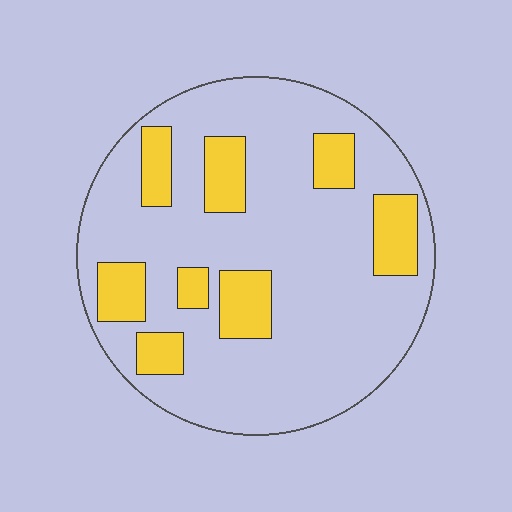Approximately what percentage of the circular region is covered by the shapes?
Approximately 20%.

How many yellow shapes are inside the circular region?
8.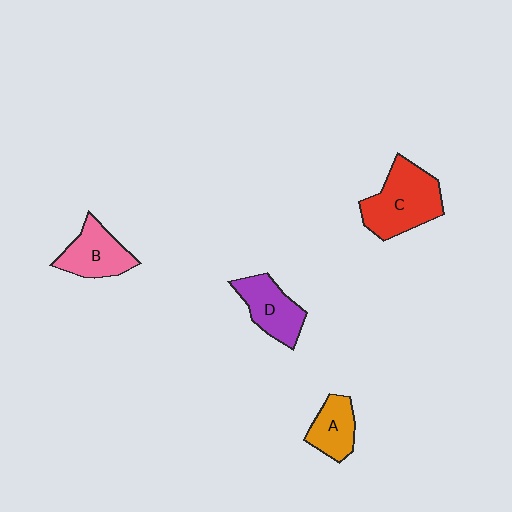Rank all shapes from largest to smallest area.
From largest to smallest: C (red), B (pink), D (purple), A (orange).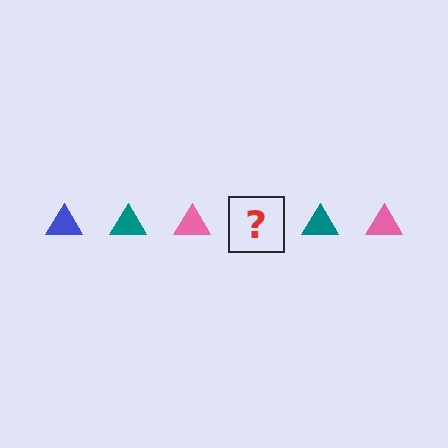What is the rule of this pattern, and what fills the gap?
The rule is that the pattern cycles through blue, teal, pink triangles. The gap should be filled with a blue triangle.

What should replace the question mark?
The question mark should be replaced with a blue triangle.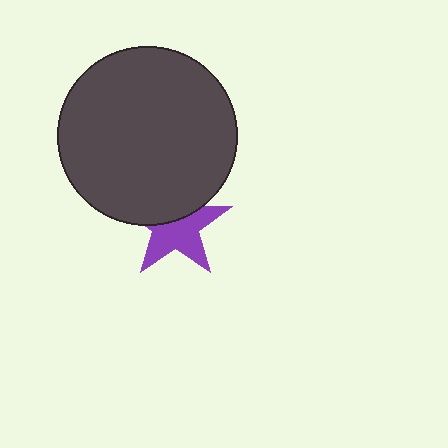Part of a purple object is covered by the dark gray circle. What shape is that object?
It is a star.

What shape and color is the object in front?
The object in front is a dark gray circle.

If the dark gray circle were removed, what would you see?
You would see the complete purple star.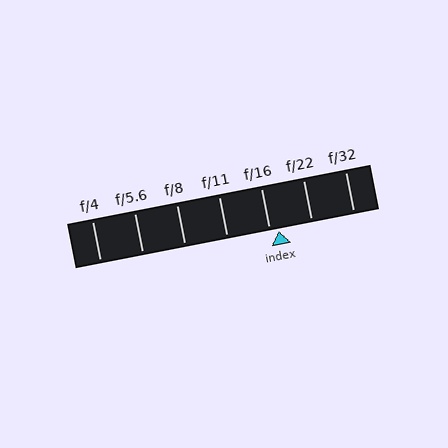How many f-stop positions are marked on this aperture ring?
There are 7 f-stop positions marked.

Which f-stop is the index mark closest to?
The index mark is closest to f/16.